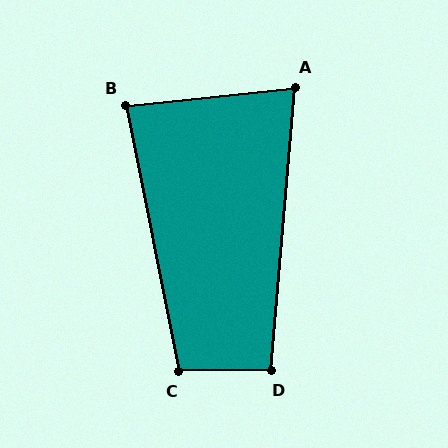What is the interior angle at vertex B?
Approximately 85 degrees (acute).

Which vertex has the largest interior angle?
C, at approximately 101 degrees.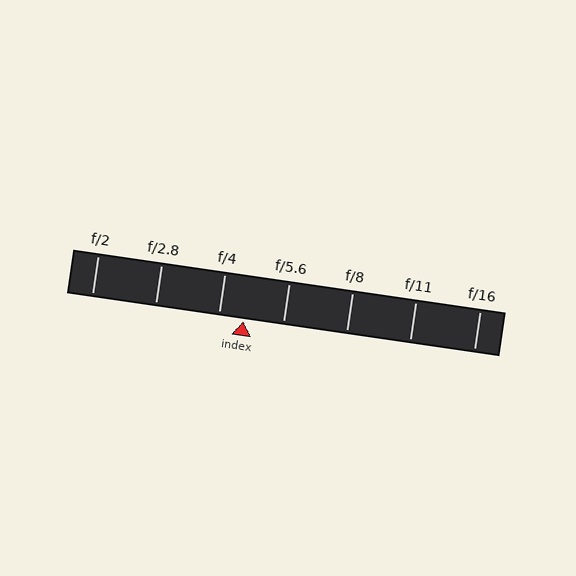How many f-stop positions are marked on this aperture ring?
There are 7 f-stop positions marked.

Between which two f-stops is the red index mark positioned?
The index mark is between f/4 and f/5.6.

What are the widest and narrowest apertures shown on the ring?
The widest aperture shown is f/2 and the narrowest is f/16.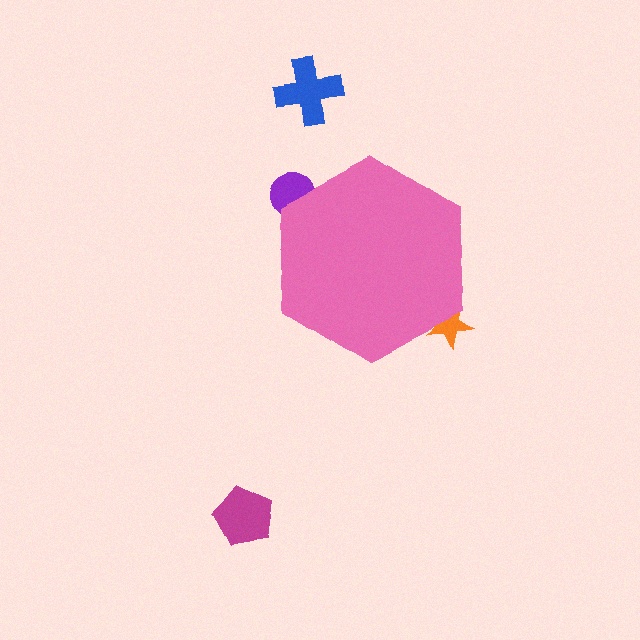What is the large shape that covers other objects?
A pink hexagon.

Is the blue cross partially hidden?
No, the blue cross is fully visible.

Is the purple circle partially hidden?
Yes, the purple circle is partially hidden behind the pink hexagon.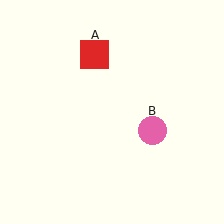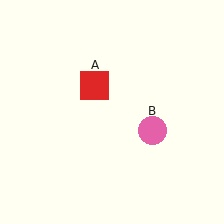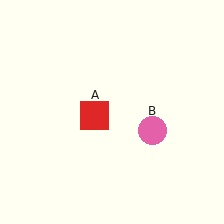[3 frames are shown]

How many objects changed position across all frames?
1 object changed position: red square (object A).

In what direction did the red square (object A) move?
The red square (object A) moved down.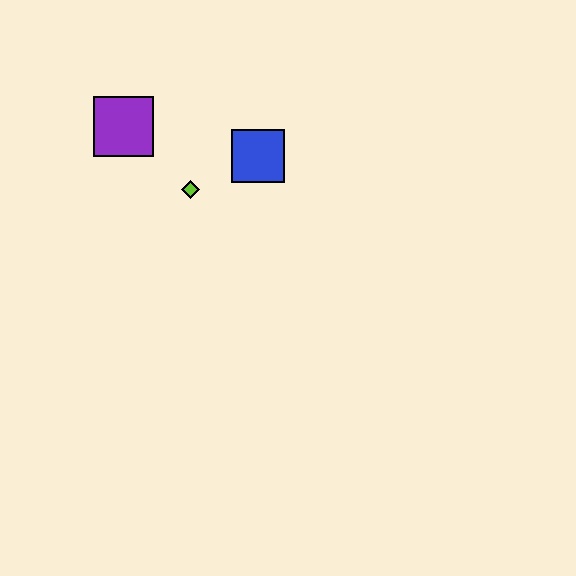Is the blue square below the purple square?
Yes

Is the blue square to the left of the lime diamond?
No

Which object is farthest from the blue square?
The purple square is farthest from the blue square.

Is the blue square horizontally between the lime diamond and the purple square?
No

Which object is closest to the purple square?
The lime diamond is closest to the purple square.